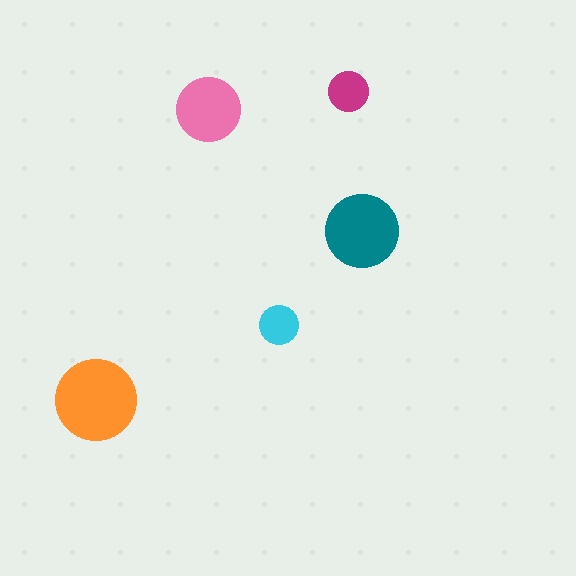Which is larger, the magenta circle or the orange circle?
The orange one.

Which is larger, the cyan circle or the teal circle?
The teal one.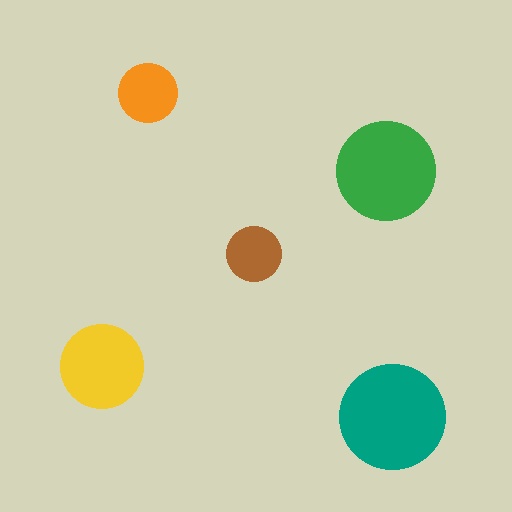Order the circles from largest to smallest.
the teal one, the green one, the yellow one, the orange one, the brown one.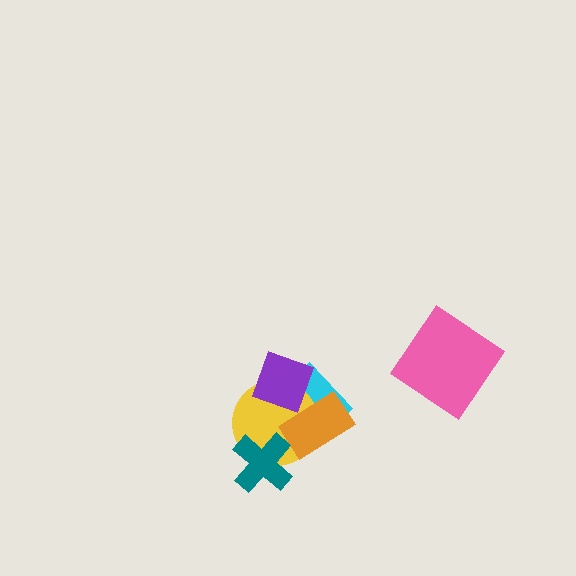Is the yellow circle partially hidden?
Yes, it is partially covered by another shape.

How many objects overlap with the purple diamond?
3 objects overlap with the purple diamond.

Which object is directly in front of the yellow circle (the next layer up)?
The purple diamond is directly in front of the yellow circle.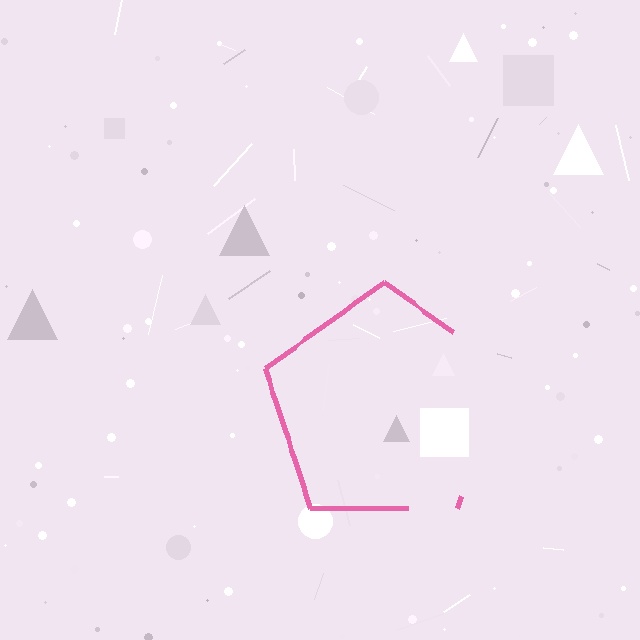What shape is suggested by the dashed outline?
The dashed outline suggests a pentagon.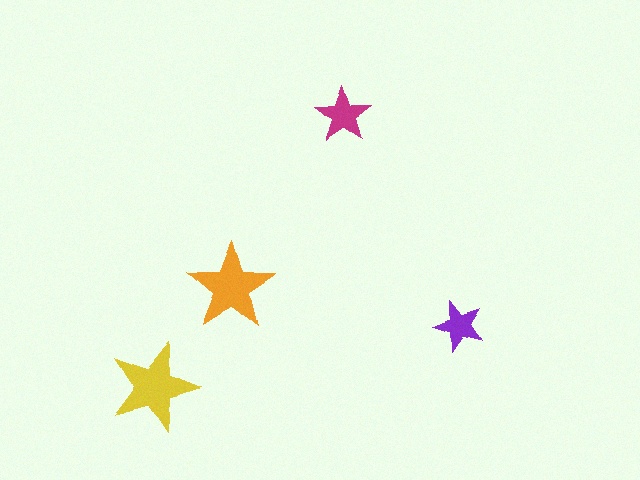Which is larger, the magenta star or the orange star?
The orange one.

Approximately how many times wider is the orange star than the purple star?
About 1.5 times wider.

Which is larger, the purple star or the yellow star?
The yellow one.